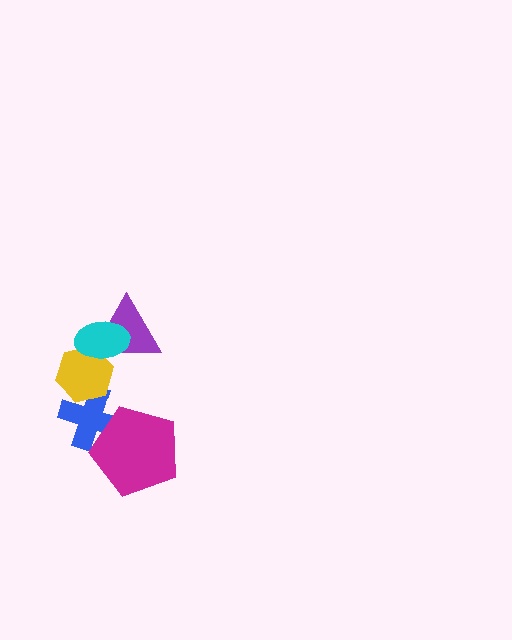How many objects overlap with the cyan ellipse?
2 objects overlap with the cyan ellipse.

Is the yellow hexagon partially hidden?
Yes, it is partially covered by another shape.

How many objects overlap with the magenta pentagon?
1 object overlaps with the magenta pentagon.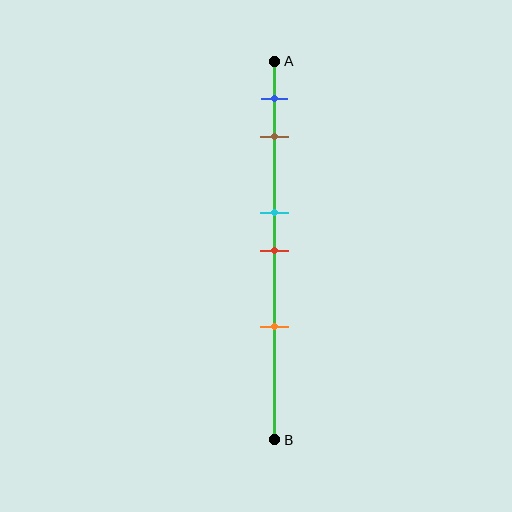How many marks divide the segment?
There are 5 marks dividing the segment.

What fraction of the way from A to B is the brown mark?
The brown mark is approximately 20% (0.2) of the way from A to B.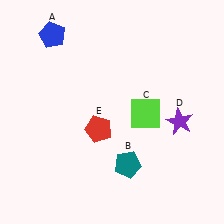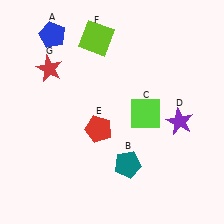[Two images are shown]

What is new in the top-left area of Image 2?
A red star (G) was added in the top-left area of Image 2.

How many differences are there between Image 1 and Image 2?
There are 2 differences between the two images.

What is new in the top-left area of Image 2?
A lime square (F) was added in the top-left area of Image 2.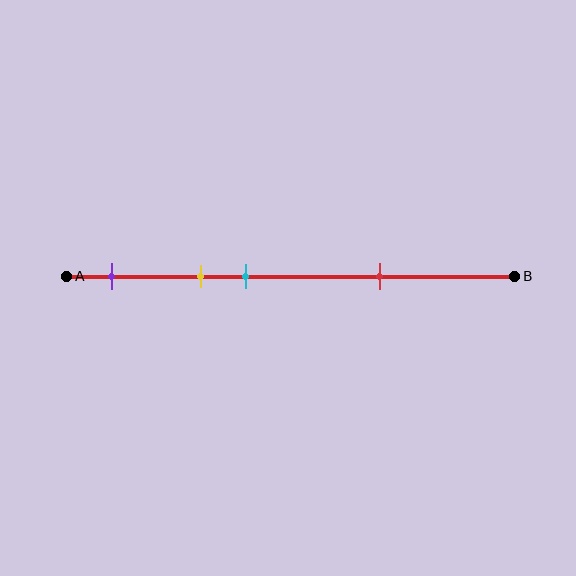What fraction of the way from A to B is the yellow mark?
The yellow mark is approximately 30% (0.3) of the way from A to B.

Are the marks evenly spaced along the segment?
No, the marks are not evenly spaced.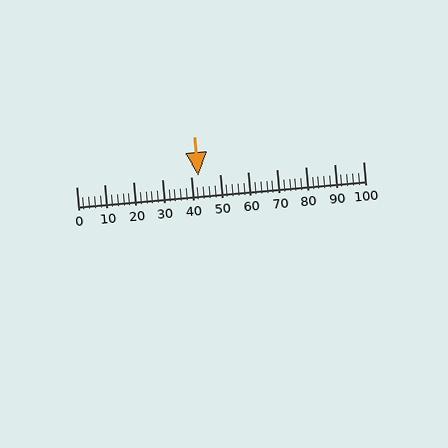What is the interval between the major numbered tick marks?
The major tick marks are spaced 10 units apart.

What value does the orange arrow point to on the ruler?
The orange arrow points to approximately 42.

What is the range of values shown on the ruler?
The ruler shows values from 0 to 100.